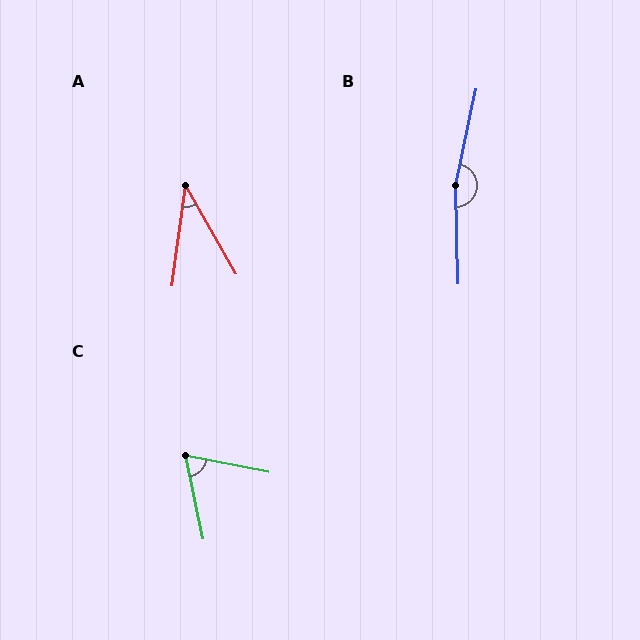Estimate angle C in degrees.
Approximately 67 degrees.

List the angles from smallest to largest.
A (38°), C (67°), B (167°).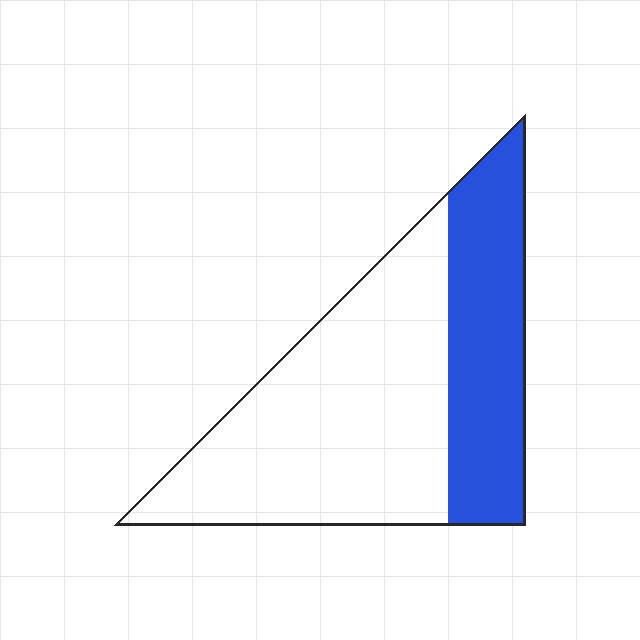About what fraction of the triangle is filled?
About one third (1/3).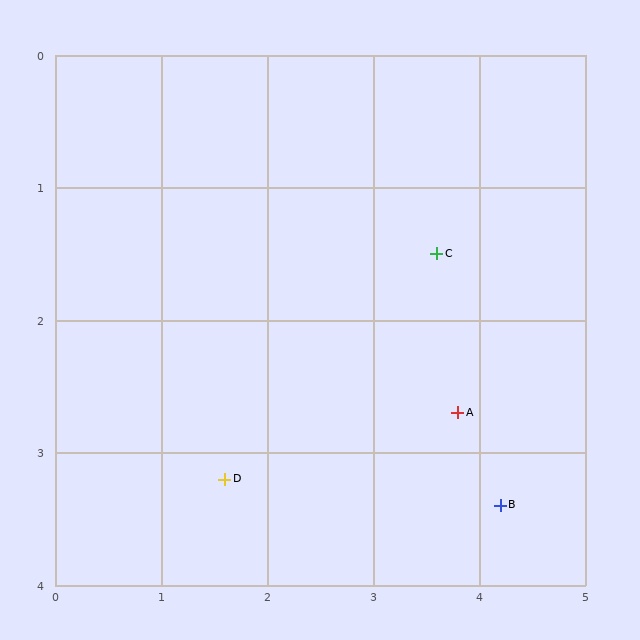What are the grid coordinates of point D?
Point D is at approximately (1.6, 3.2).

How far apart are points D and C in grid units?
Points D and C are about 2.6 grid units apart.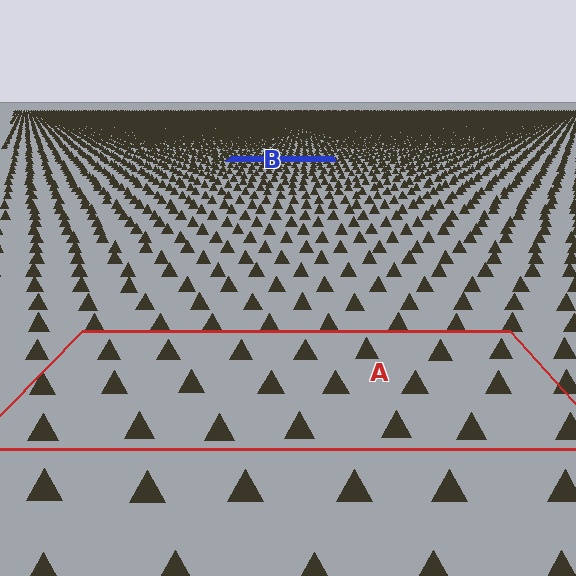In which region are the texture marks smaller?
The texture marks are smaller in region B, because it is farther away.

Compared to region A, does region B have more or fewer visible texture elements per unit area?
Region B has more texture elements per unit area — they are packed more densely because it is farther away.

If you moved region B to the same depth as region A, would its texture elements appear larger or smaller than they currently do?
They would appear larger. At a closer depth, the same texture elements are projected at a bigger on-screen size.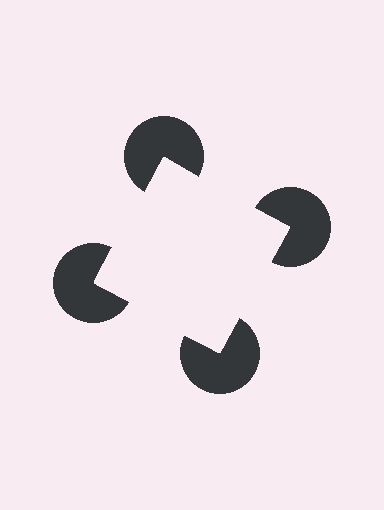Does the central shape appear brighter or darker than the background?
It typically appears slightly brighter than the background, even though no actual brightness change is drawn.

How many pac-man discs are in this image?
There are 4 — one at each vertex of the illusory square.